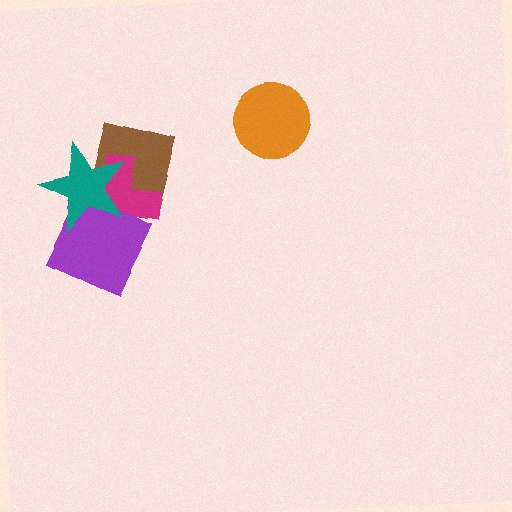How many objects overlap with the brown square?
2 objects overlap with the brown square.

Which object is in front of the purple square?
The teal star is in front of the purple square.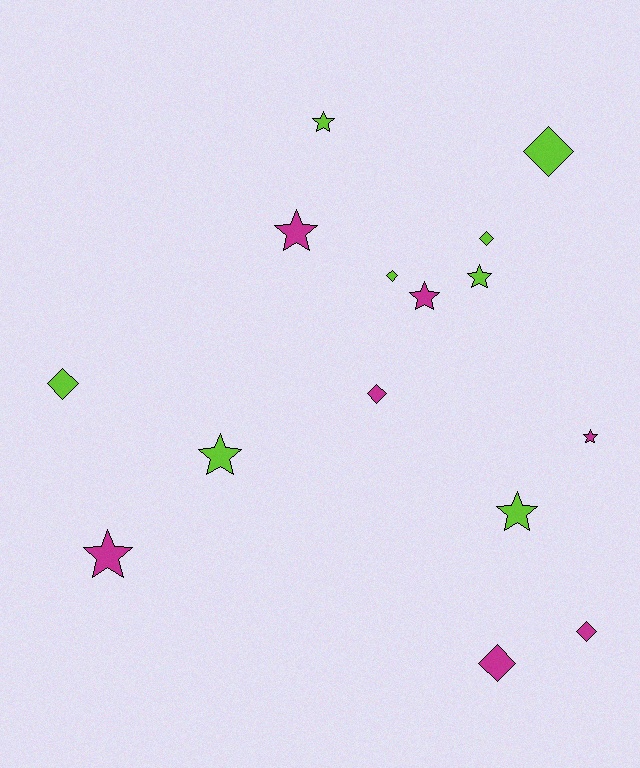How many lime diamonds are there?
There are 4 lime diamonds.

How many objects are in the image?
There are 15 objects.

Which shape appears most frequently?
Star, with 8 objects.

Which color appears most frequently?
Lime, with 8 objects.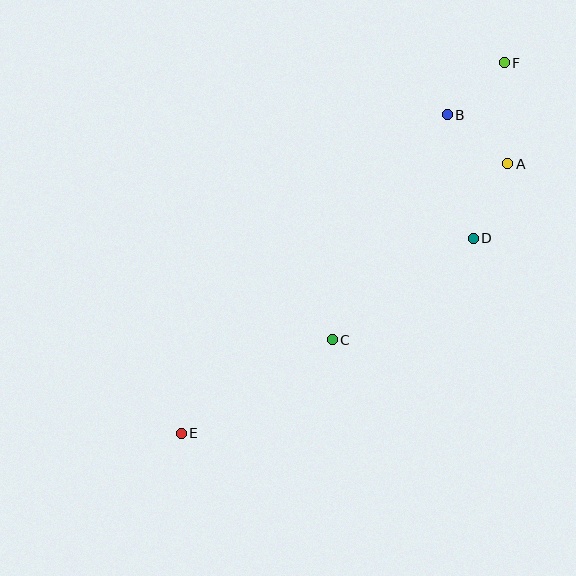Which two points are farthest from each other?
Points E and F are farthest from each other.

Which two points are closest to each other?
Points B and F are closest to each other.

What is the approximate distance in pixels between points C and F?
The distance between C and F is approximately 326 pixels.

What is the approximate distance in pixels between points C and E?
The distance between C and E is approximately 178 pixels.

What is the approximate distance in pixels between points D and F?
The distance between D and F is approximately 179 pixels.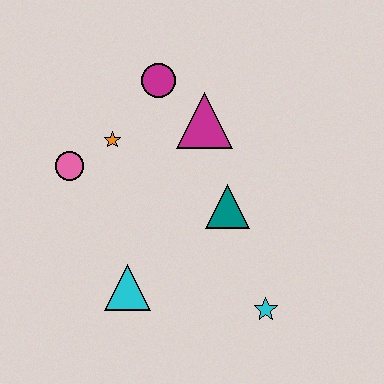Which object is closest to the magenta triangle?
The magenta circle is closest to the magenta triangle.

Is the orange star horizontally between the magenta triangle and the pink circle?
Yes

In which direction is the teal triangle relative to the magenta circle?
The teal triangle is below the magenta circle.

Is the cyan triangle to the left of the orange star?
No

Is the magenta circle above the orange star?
Yes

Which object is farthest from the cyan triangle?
The magenta circle is farthest from the cyan triangle.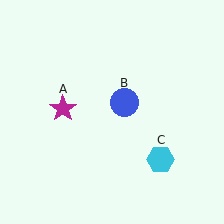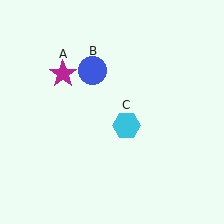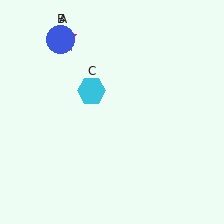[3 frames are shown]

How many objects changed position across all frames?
3 objects changed position: magenta star (object A), blue circle (object B), cyan hexagon (object C).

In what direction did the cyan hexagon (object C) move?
The cyan hexagon (object C) moved up and to the left.